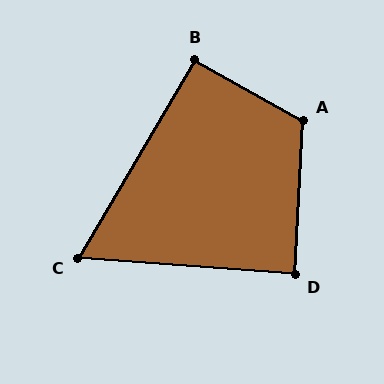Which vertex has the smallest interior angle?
C, at approximately 64 degrees.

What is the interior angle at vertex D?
Approximately 89 degrees (approximately right).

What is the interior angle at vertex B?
Approximately 91 degrees (approximately right).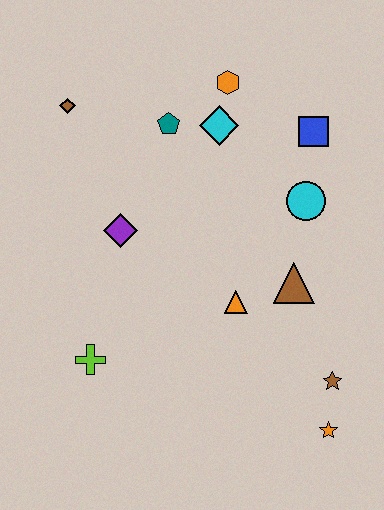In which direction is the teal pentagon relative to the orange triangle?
The teal pentagon is above the orange triangle.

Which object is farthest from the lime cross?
The blue square is farthest from the lime cross.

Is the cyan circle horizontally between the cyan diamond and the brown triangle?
No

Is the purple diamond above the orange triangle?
Yes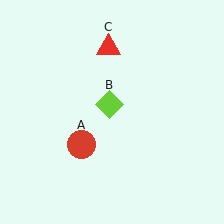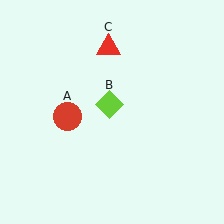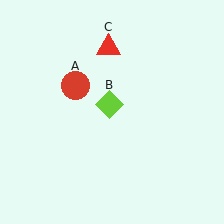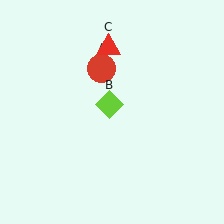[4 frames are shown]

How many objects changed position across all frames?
1 object changed position: red circle (object A).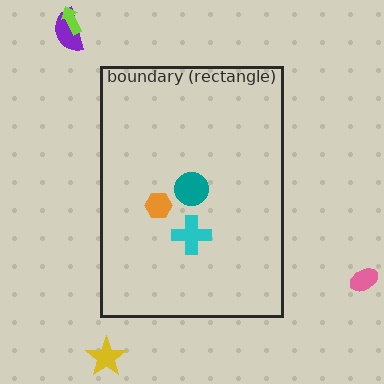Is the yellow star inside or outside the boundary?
Outside.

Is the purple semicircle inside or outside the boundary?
Outside.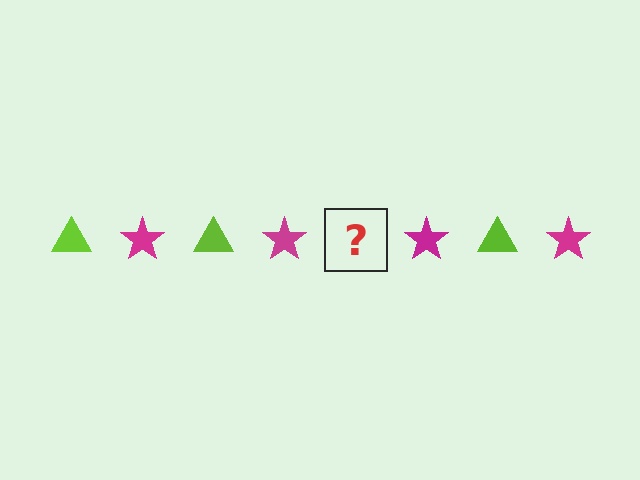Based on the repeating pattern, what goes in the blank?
The blank should be a lime triangle.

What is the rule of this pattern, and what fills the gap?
The rule is that the pattern alternates between lime triangle and magenta star. The gap should be filled with a lime triangle.